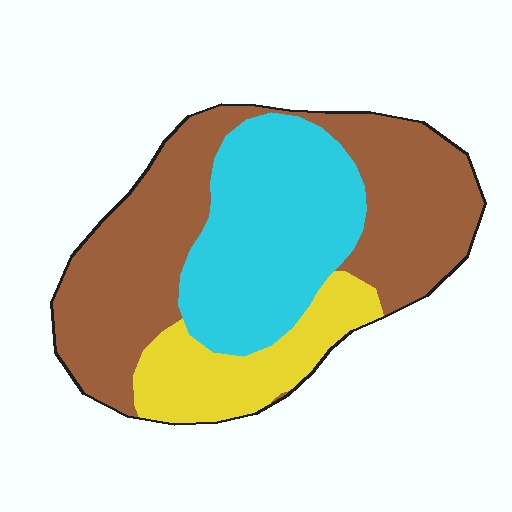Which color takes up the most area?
Brown, at roughly 50%.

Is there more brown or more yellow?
Brown.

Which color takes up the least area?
Yellow, at roughly 20%.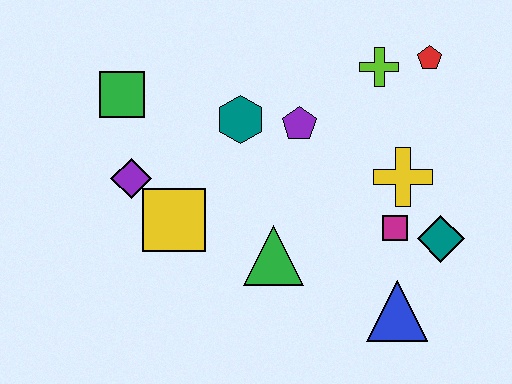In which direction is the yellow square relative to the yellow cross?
The yellow square is to the left of the yellow cross.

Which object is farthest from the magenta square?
The green square is farthest from the magenta square.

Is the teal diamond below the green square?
Yes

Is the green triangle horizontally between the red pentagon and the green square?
Yes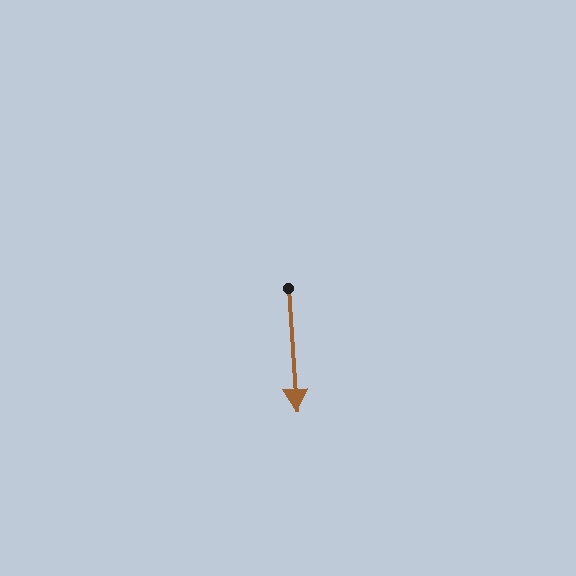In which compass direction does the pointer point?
South.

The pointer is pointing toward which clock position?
Roughly 6 o'clock.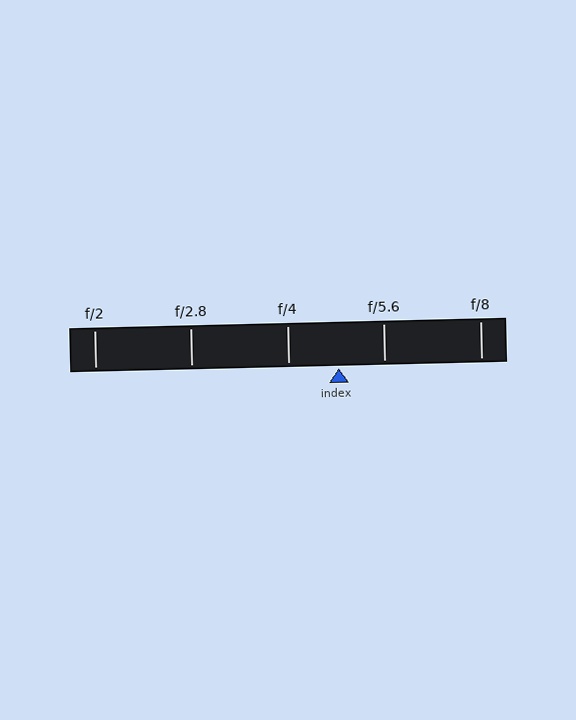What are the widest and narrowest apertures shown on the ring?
The widest aperture shown is f/2 and the narrowest is f/8.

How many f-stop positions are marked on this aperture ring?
There are 5 f-stop positions marked.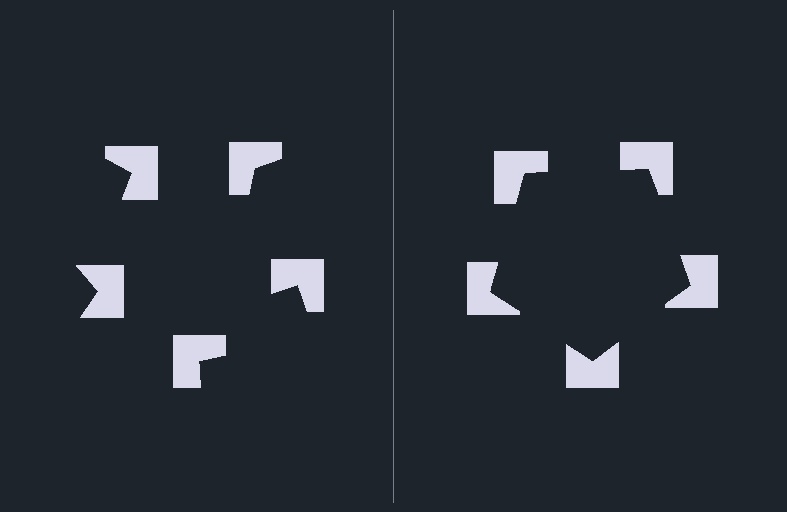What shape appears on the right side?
An illusory pentagon.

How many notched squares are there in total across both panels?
10 — 5 on each side.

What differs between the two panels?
The notched squares are positioned identically on both sides; only the wedge orientations differ. On the right they align to a pentagon; on the left they are misaligned.